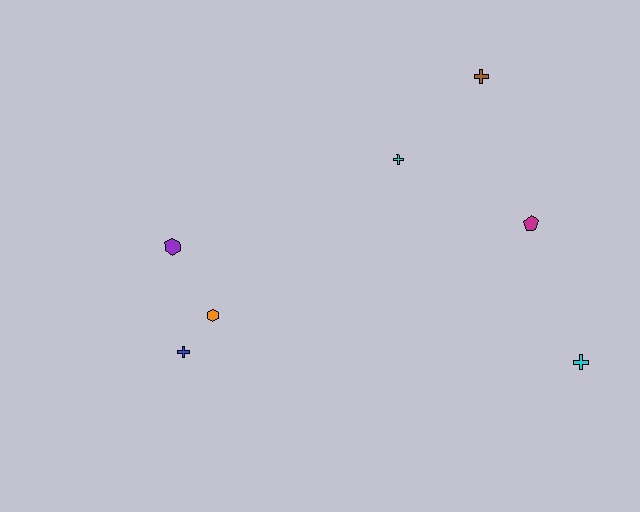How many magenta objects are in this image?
There is 1 magenta object.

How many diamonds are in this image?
There are no diamonds.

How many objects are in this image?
There are 7 objects.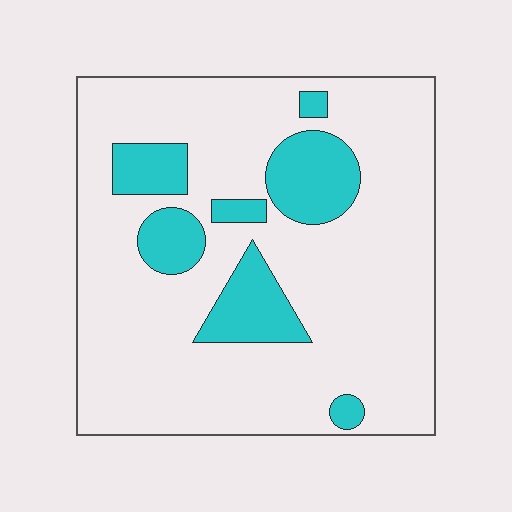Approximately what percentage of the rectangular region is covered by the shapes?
Approximately 20%.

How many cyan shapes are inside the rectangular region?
7.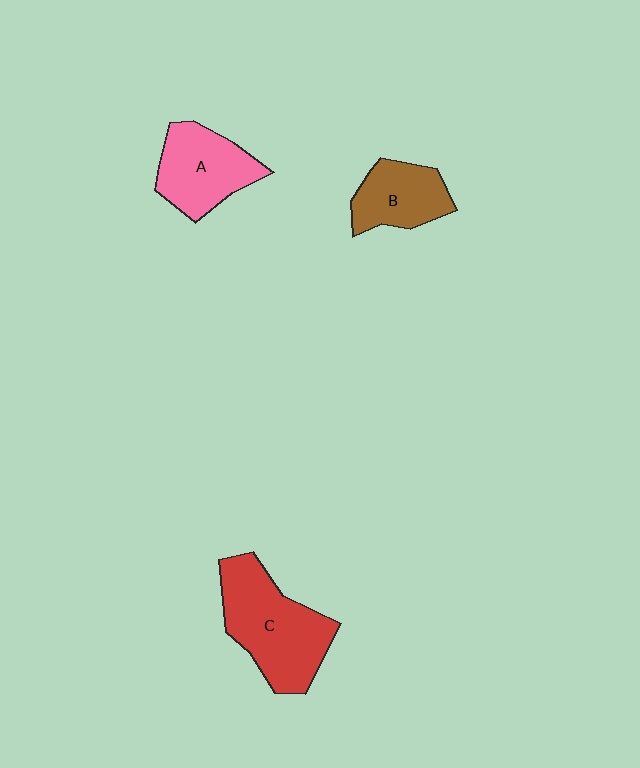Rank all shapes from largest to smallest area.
From largest to smallest: C (red), A (pink), B (brown).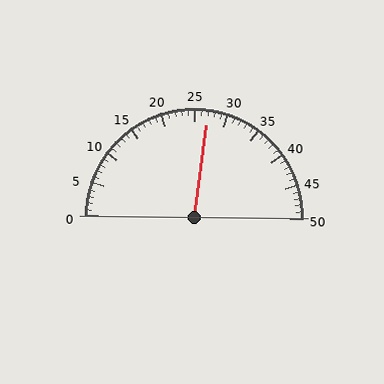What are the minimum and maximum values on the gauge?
The gauge ranges from 0 to 50.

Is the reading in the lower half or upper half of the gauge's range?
The reading is in the upper half of the range (0 to 50).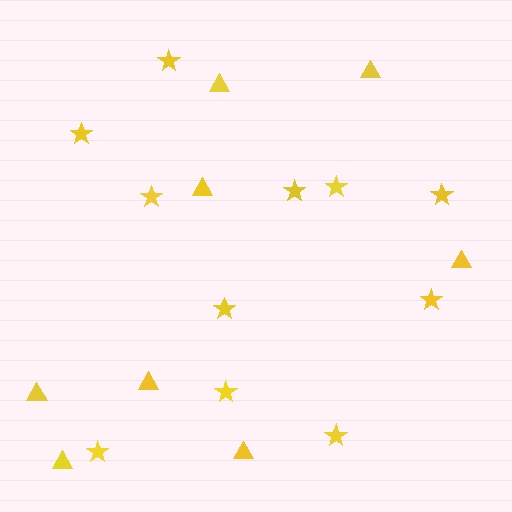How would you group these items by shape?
There are 2 groups: one group of triangles (8) and one group of stars (11).